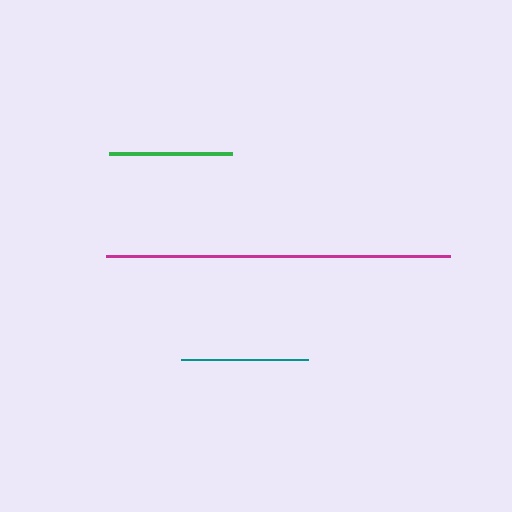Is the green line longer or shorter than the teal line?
The teal line is longer than the green line.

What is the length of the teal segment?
The teal segment is approximately 128 pixels long.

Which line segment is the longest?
The magenta line is the longest at approximately 344 pixels.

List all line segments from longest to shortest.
From longest to shortest: magenta, teal, green.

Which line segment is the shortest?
The green line is the shortest at approximately 124 pixels.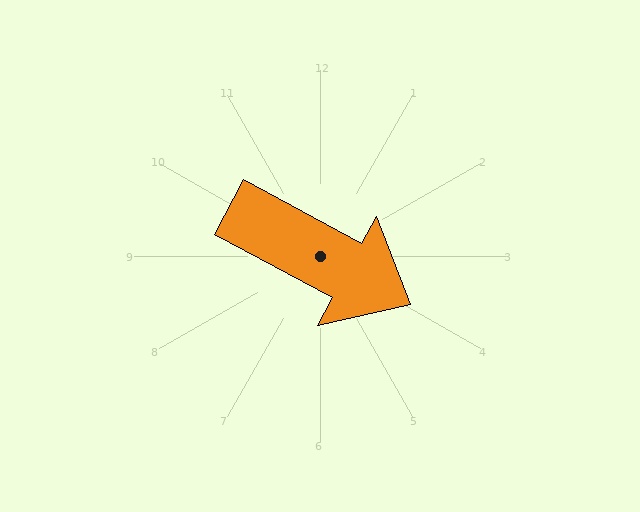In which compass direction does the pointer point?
Southeast.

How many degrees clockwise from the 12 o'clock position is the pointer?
Approximately 118 degrees.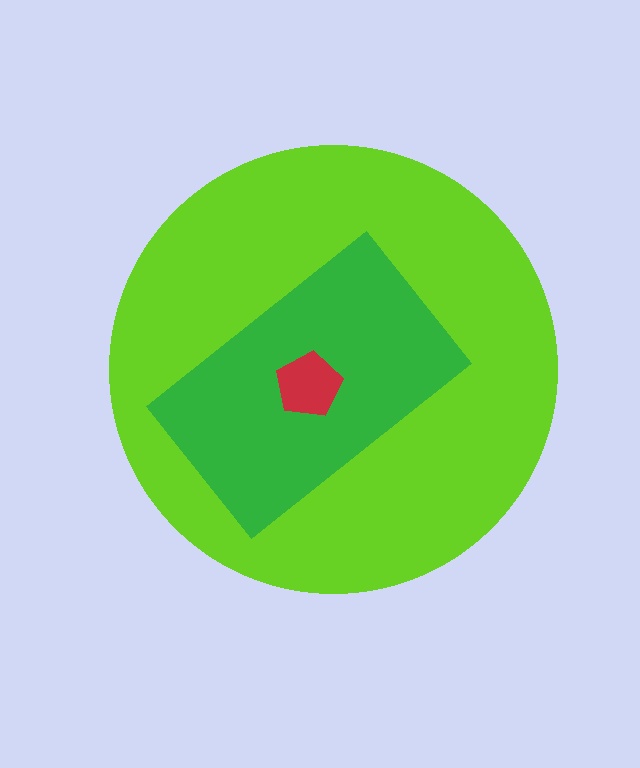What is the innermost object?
The red pentagon.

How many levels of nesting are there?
3.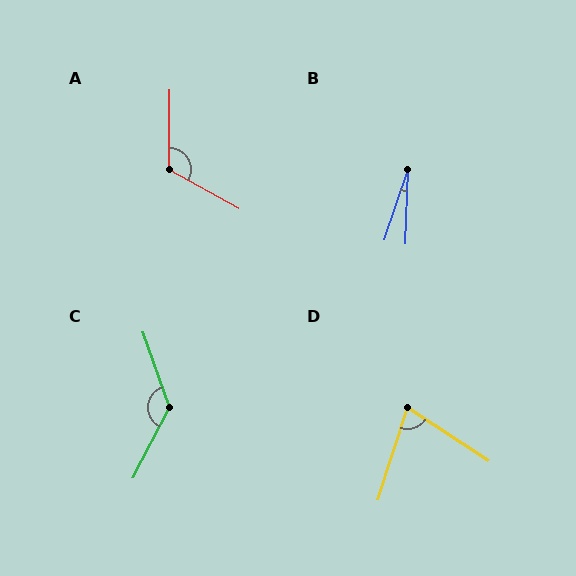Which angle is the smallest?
B, at approximately 17 degrees.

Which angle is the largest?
C, at approximately 133 degrees.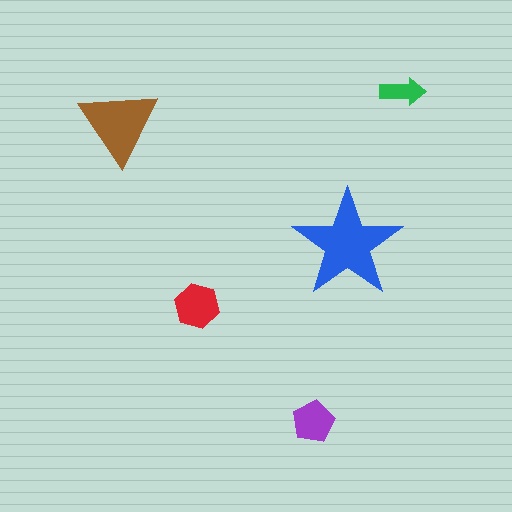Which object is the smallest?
The green arrow.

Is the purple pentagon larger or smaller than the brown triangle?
Smaller.